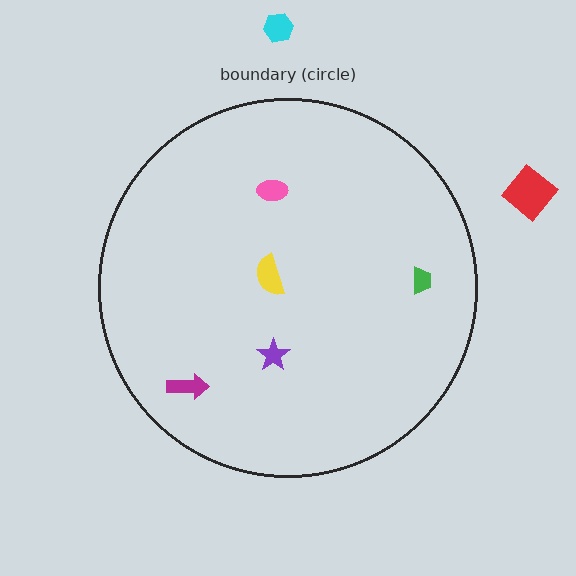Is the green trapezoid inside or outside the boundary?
Inside.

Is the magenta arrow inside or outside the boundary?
Inside.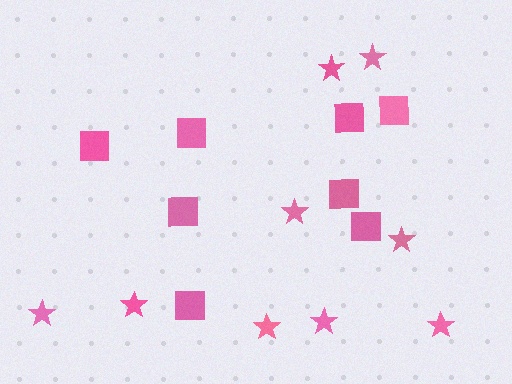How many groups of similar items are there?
There are 2 groups: one group of squares (8) and one group of stars (9).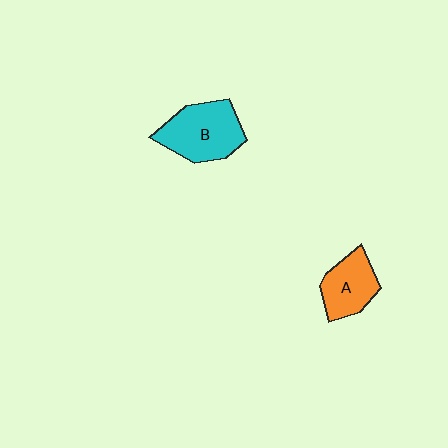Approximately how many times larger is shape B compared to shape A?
Approximately 1.4 times.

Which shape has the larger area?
Shape B (cyan).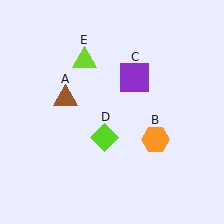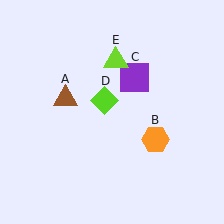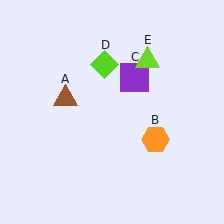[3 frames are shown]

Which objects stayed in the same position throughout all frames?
Brown triangle (object A) and orange hexagon (object B) and purple square (object C) remained stationary.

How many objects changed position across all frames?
2 objects changed position: lime diamond (object D), lime triangle (object E).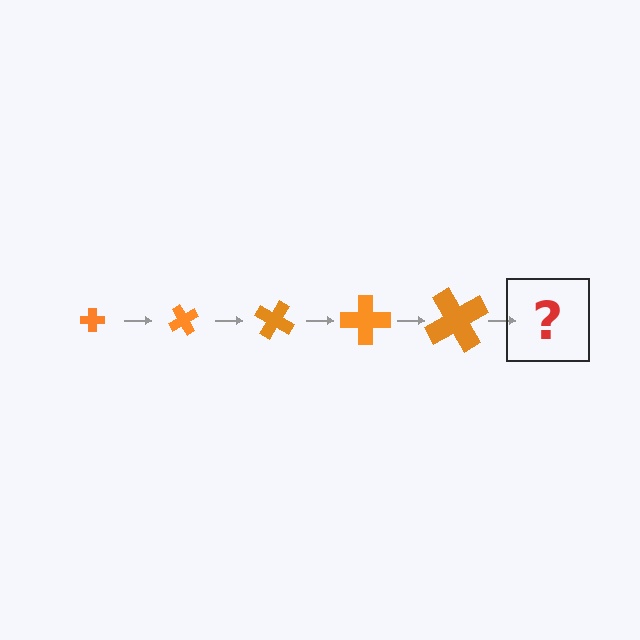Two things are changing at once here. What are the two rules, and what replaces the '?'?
The two rules are that the cross grows larger each step and it rotates 60 degrees each step. The '?' should be a cross, larger than the previous one and rotated 300 degrees from the start.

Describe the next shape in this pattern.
It should be a cross, larger than the previous one and rotated 300 degrees from the start.